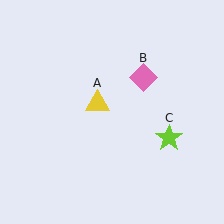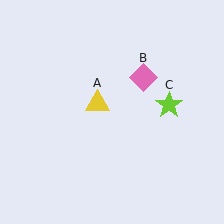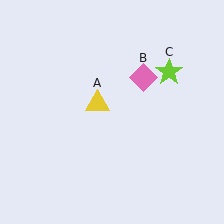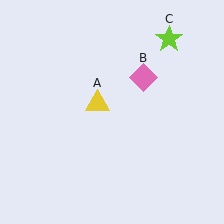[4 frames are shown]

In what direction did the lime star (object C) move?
The lime star (object C) moved up.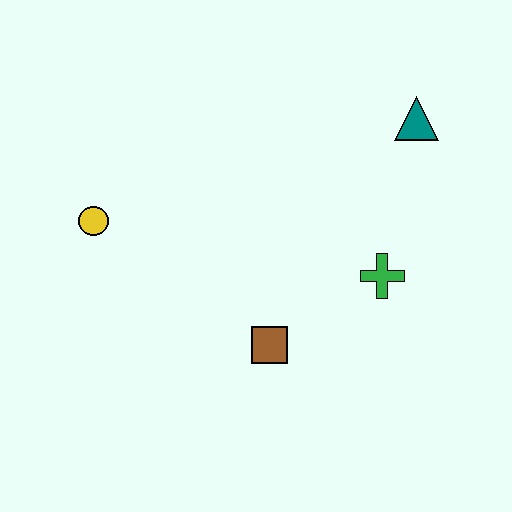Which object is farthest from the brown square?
The teal triangle is farthest from the brown square.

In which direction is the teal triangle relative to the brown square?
The teal triangle is above the brown square.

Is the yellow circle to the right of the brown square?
No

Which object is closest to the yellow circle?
The brown square is closest to the yellow circle.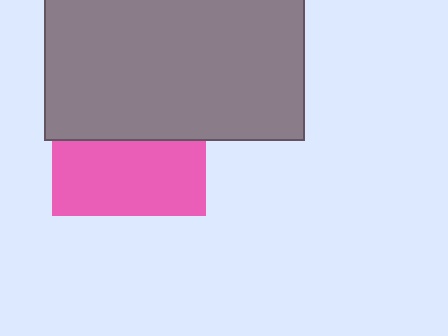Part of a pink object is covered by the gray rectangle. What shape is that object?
It is a square.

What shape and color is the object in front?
The object in front is a gray rectangle.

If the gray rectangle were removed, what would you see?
You would see the complete pink square.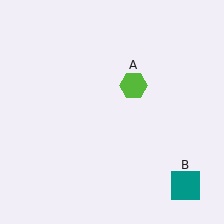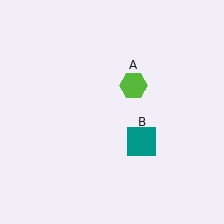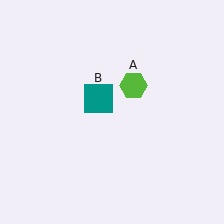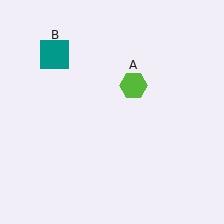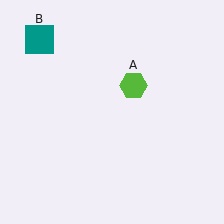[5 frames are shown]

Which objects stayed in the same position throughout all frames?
Lime hexagon (object A) remained stationary.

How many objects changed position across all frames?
1 object changed position: teal square (object B).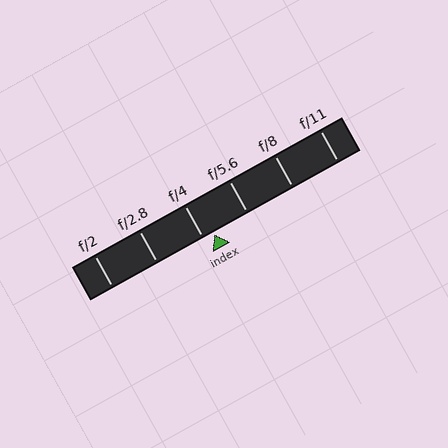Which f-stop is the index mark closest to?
The index mark is closest to f/4.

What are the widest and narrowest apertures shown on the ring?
The widest aperture shown is f/2 and the narrowest is f/11.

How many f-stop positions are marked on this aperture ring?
There are 6 f-stop positions marked.